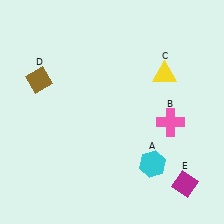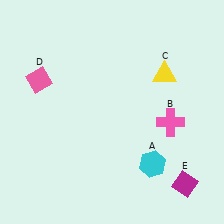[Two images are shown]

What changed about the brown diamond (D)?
In Image 1, D is brown. In Image 2, it changed to pink.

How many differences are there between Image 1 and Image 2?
There is 1 difference between the two images.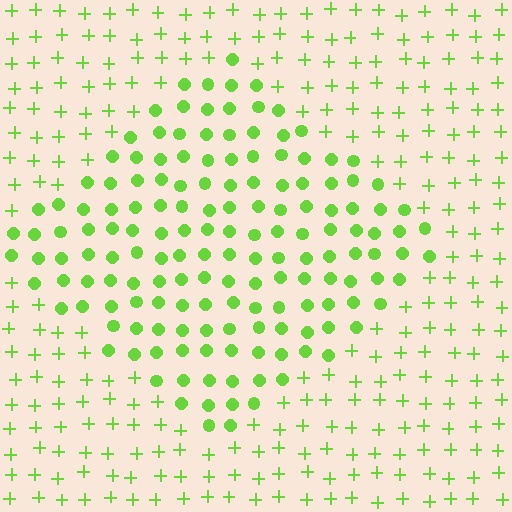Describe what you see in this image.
The image is filled with small lime elements arranged in a uniform grid. A diamond-shaped region contains circles, while the surrounding area contains plus signs. The boundary is defined purely by the change in element shape.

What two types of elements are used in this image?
The image uses circles inside the diamond region and plus signs outside it.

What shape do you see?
I see a diamond.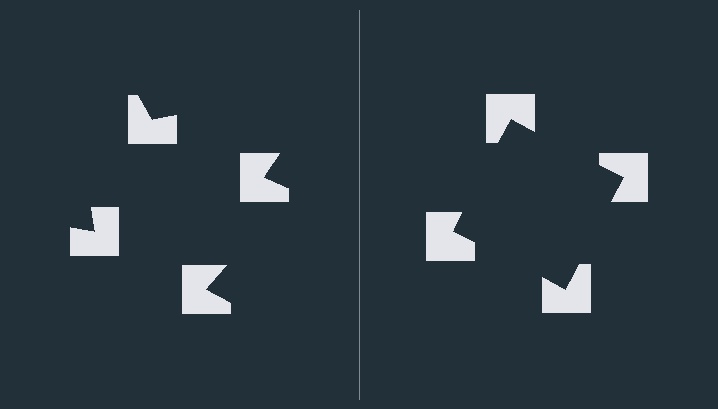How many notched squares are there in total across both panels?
8 — 4 on each side.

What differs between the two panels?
The notched squares are positioned identically on both sides; only the wedge orientations differ. On the right they align to a square; on the left they are misaligned.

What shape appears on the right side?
An illusory square.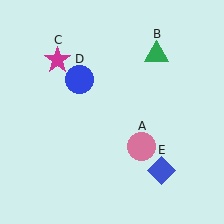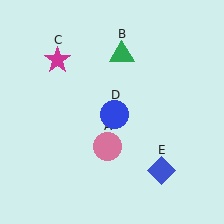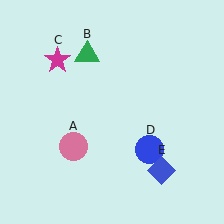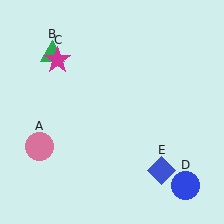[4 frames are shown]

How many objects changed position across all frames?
3 objects changed position: pink circle (object A), green triangle (object B), blue circle (object D).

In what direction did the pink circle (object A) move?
The pink circle (object A) moved left.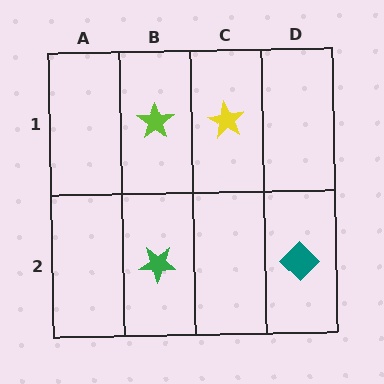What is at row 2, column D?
A teal diamond.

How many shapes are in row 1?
2 shapes.